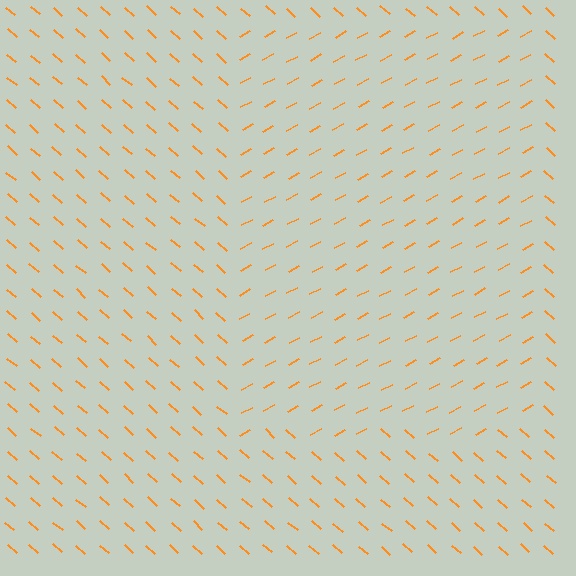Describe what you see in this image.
The image is filled with small orange line segments. A rectangle region in the image has lines oriented differently from the surrounding lines, creating a visible texture boundary.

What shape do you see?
I see a rectangle.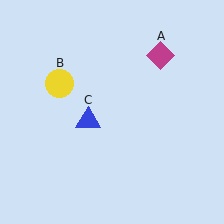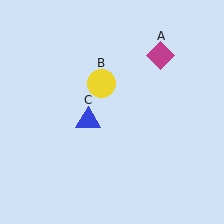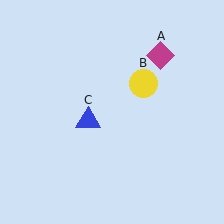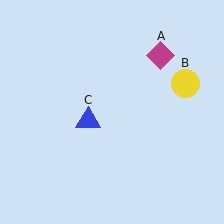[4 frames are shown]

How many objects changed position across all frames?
1 object changed position: yellow circle (object B).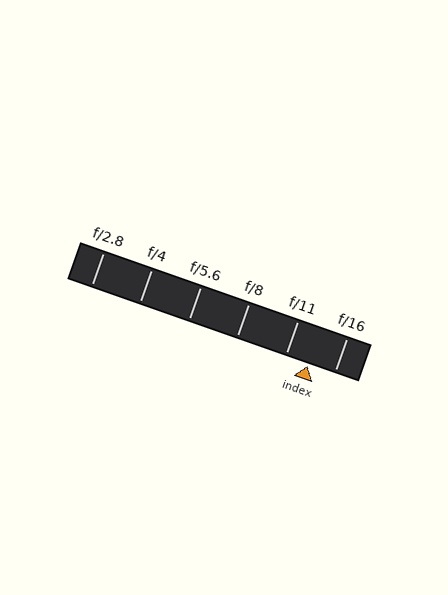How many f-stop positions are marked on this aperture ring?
There are 6 f-stop positions marked.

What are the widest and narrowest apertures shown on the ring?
The widest aperture shown is f/2.8 and the narrowest is f/16.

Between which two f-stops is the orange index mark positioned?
The index mark is between f/11 and f/16.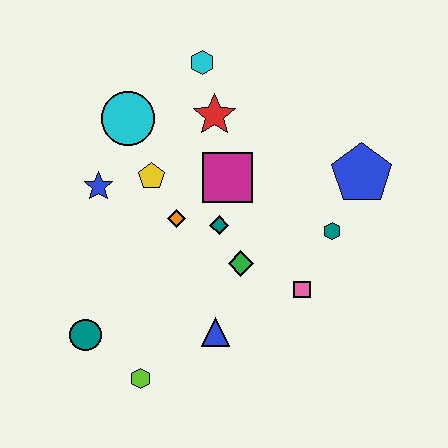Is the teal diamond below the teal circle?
No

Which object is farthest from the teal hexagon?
The teal circle is farthest from the teal hexagon.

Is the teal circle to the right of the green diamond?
No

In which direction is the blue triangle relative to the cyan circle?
The blue triangle is below the cyan circle.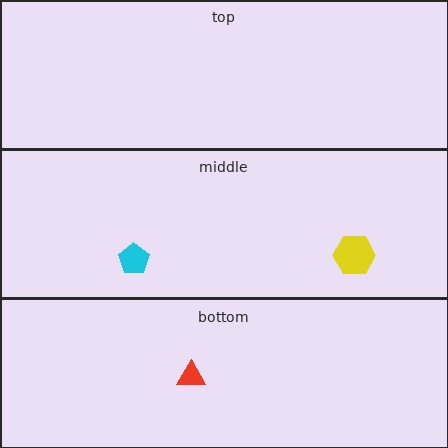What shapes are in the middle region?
The yellow hexagon, the cyan pentagon.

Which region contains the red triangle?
The bottom region.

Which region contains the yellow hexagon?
The middle region.